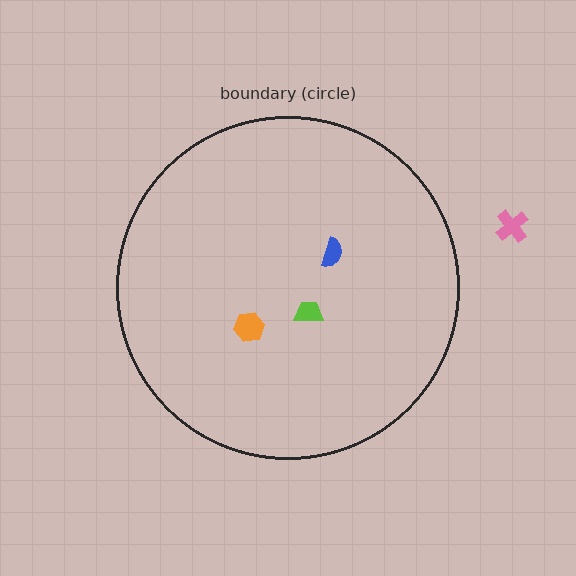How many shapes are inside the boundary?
3 inside, 1 outside.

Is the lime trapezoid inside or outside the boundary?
Inside.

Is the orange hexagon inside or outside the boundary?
Inside.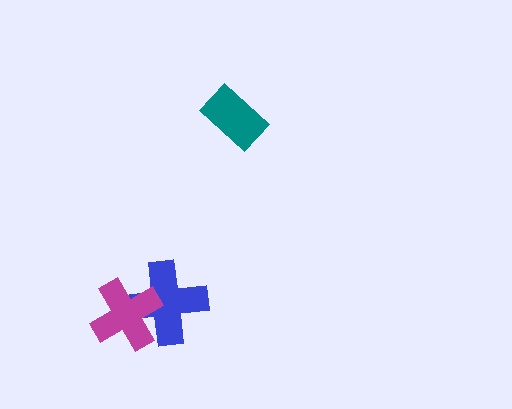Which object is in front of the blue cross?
The magenta cross is in front of the blue cross.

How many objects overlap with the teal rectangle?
0 objects overlap with the teal rectangle.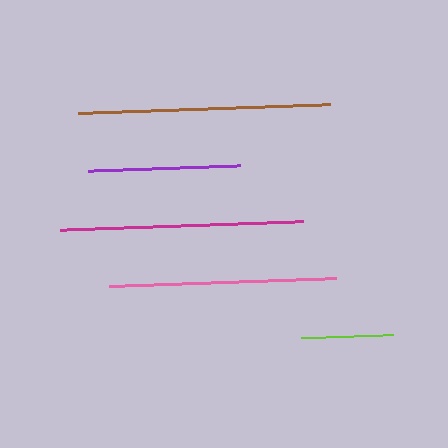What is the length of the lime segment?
The lime segment is approximately 92 pixels long.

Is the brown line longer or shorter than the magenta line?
The brown line is longer than the magenta line.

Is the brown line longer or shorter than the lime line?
The brown line is longer than the lime line.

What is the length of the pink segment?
The pink segment is approximately 227 pixels long.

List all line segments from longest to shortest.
From longest to shortest: brown, magenta, pink, purple, lime.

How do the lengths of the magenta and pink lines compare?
The magenta and pink lines are approximately the same length.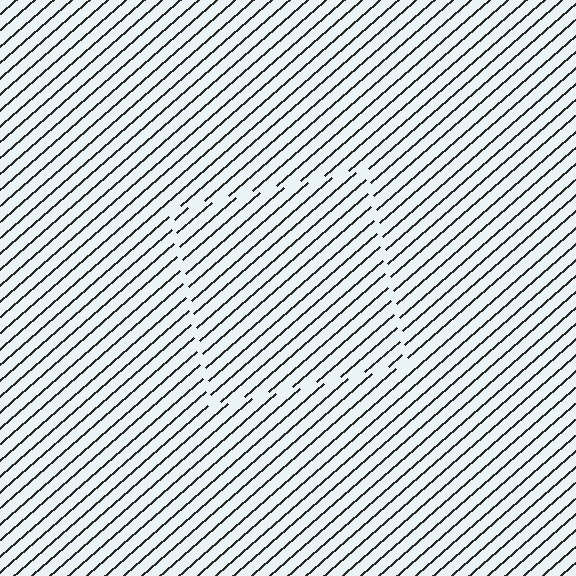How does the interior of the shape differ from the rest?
The interior of the shape contains the same grating, shifted by half a period — the contour is defined by the phase discontinuity where line-ends from the inner and outer gratings abut.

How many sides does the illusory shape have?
4 sides — the line-ends trace a square.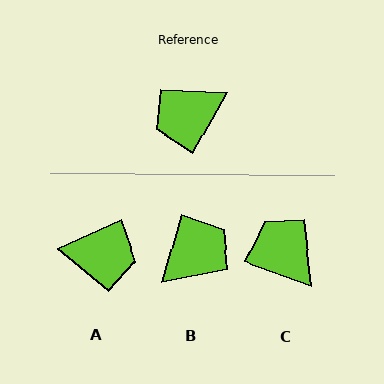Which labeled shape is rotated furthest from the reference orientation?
B, about 167 degrees away.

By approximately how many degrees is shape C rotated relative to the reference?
Approximately 81 degrees clockwise.